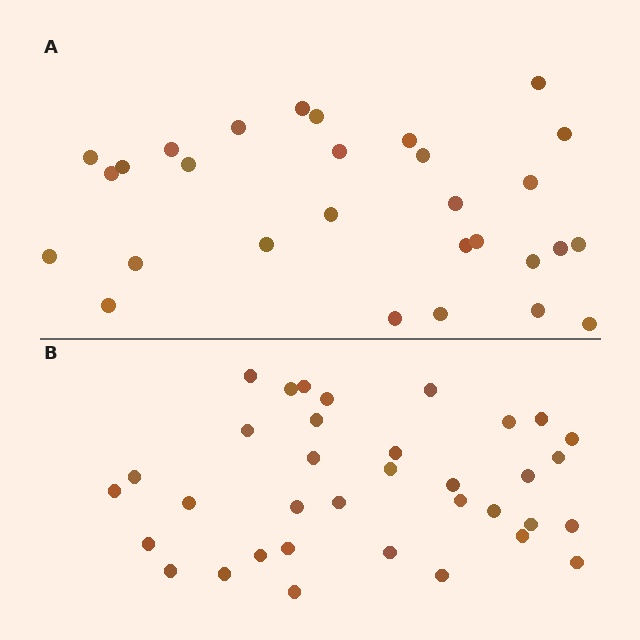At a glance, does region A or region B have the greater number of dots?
Region B (the bottom region) has more dots.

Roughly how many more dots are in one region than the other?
Region B has about 6 more dots than region A.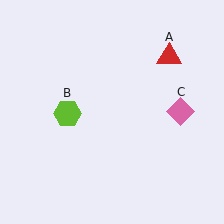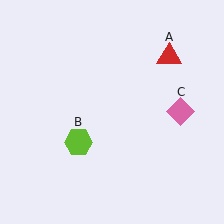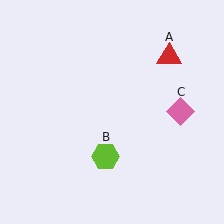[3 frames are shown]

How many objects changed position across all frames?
1 object changed position: lime hexagon (object B).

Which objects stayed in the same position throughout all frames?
Red triangle (object A) and pink diamond (object C) remained stationary.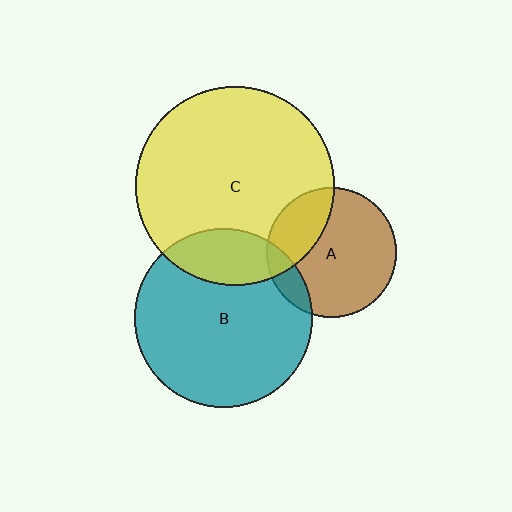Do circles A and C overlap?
Yes.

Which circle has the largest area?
Circle C (yellow).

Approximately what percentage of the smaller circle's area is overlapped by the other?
Approximately 25%.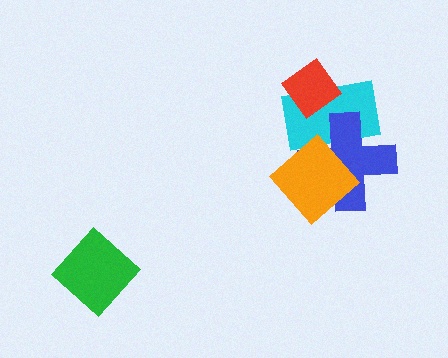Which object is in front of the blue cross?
The orange diamond is in front of the blue cross.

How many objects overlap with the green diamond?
0 objects overlap with the green diamond.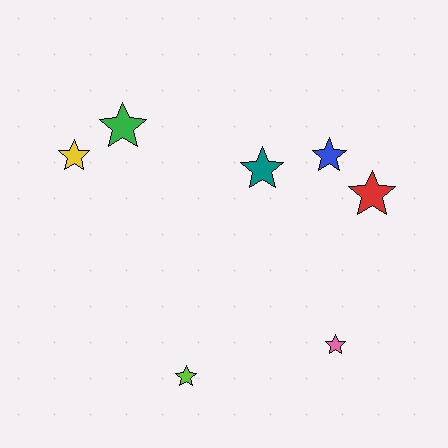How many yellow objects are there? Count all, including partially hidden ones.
There is 1 yellow object.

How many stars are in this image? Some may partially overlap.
There are 7 stars.